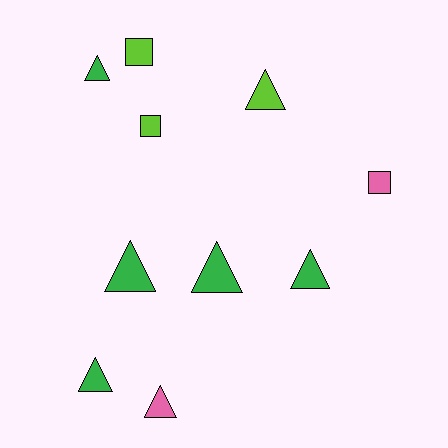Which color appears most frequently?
Green, with 5 objects.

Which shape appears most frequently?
Triangle, with 7 objects.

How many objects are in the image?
There are 10 objects.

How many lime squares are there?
There are 2 lime squares.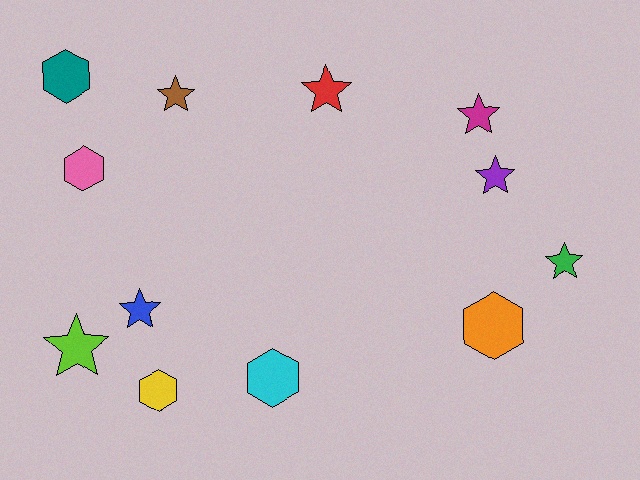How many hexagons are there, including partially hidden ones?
There are 5 hexagons.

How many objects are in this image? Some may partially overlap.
There are 12 objects.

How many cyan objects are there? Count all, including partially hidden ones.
There is 1 cyan object.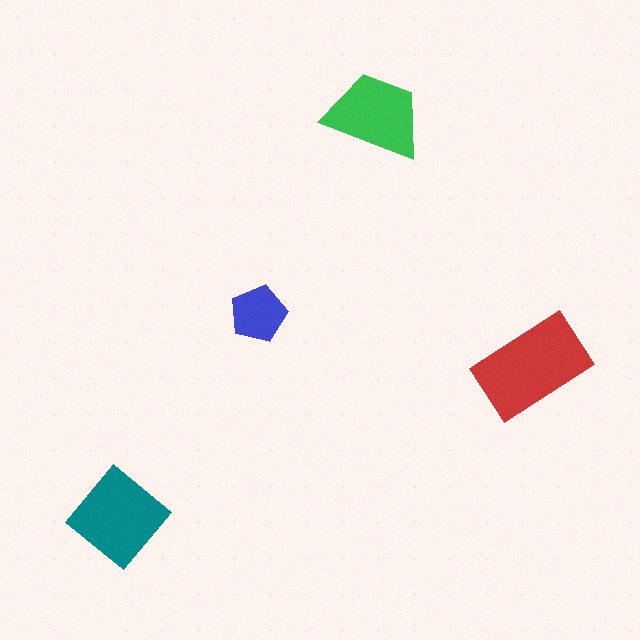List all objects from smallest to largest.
The blue pentagon, the green trapezoid, the teal diamond, the red rectangle.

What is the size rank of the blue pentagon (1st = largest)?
4th.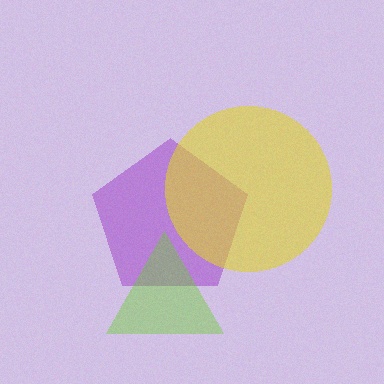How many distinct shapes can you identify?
There are 3 distinct shapes: a purple pentagon, a lime triangle, a yellow circle.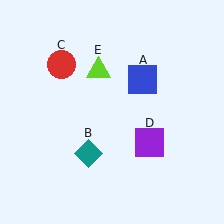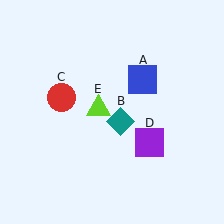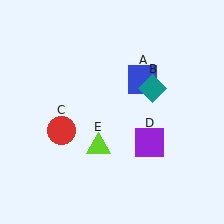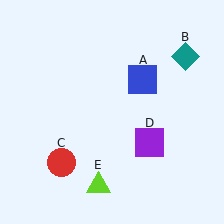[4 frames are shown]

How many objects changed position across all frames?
3 objects changed position: teal diamond (object B), red circle (object C), lime triangle (object E).